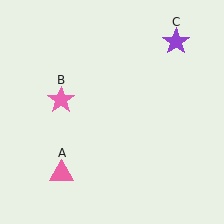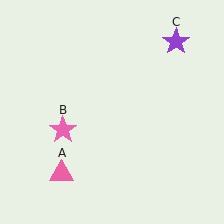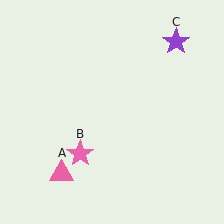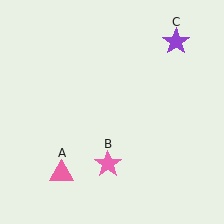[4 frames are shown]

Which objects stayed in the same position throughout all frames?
Pink triangle (object A) and purple star (object C) remained stationary.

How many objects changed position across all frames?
1 object changed position: pink star (object B).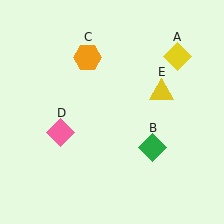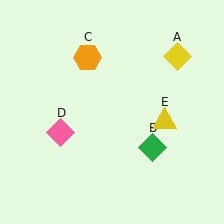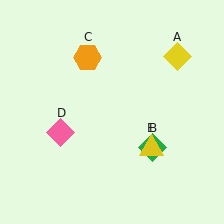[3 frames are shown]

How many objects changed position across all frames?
1 object changed position: yellow triangle (object E).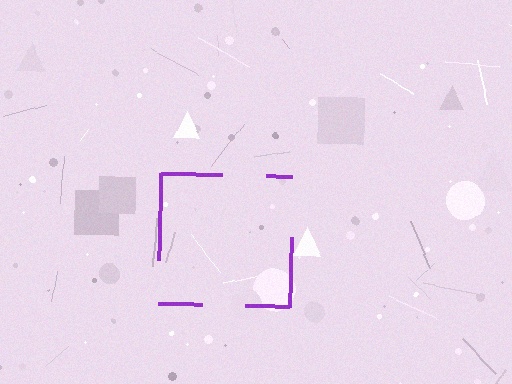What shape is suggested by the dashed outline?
The dashed outline suggests a square.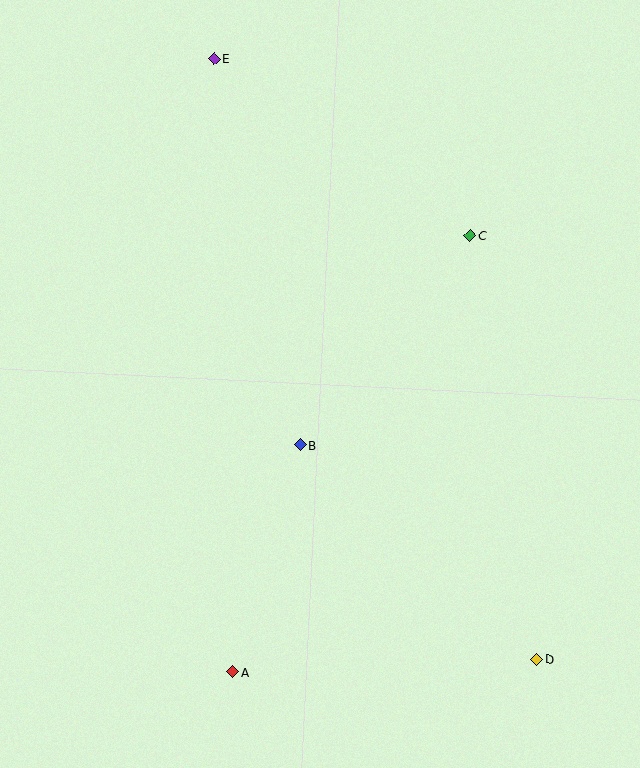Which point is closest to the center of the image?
Point B at (300, 445) is closest to the center.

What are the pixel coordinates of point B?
Point B is at (300, 445).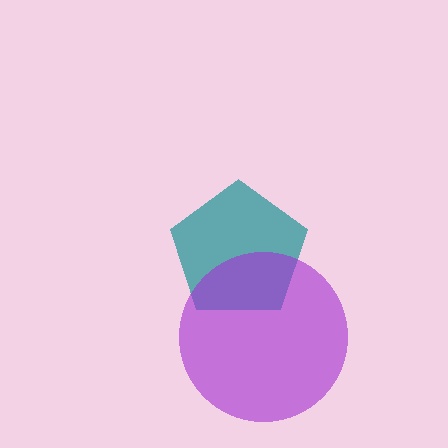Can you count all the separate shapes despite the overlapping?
Yes, there are 2 separate shapes.